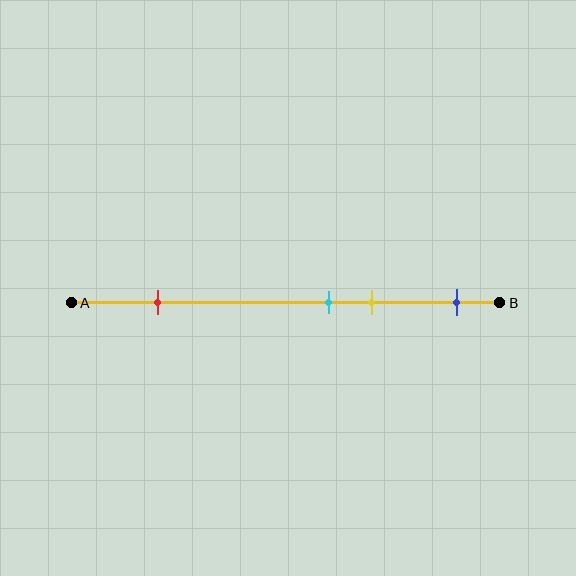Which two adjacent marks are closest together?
The cyan and yellow marks are the closest adjacent pair.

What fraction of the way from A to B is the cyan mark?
The cyan mark is approximately 60% (0.6) of the way from A to B.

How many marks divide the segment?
There are 4 marks dividing the segment.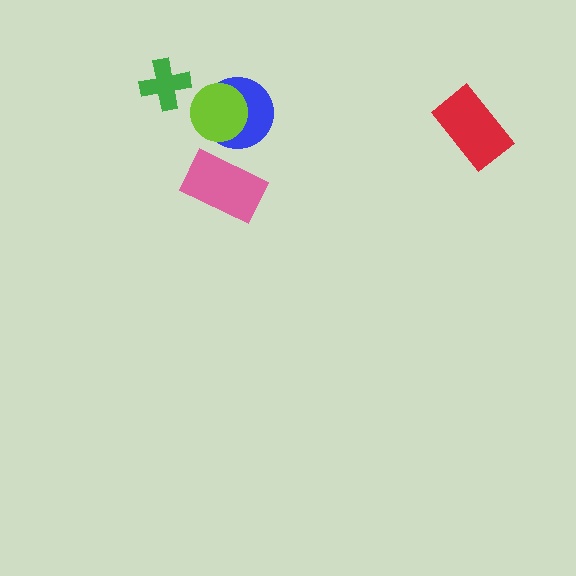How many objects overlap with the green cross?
0 objects overlap with the green cross.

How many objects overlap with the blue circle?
1 object overlaps with the blue circle.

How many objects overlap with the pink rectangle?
0 objects overlap with the pink rectangle.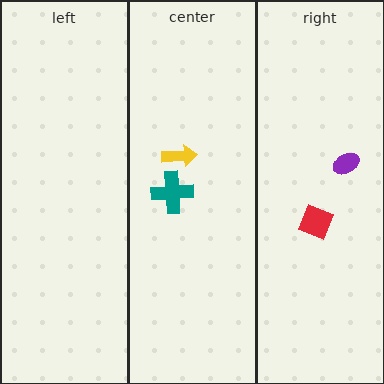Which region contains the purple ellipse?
The right region.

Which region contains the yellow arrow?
The center region.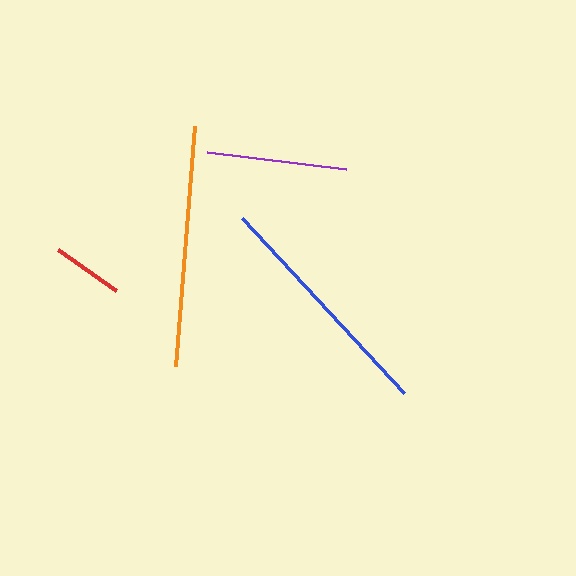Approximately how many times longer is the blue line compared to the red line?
The blue line is approximately 3.3 times the length of the red line.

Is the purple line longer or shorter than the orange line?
The orange line is longer than the purple line.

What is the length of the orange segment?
The orange segment is approximately 241 pixels long.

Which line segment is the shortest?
The red line is the shortest at approximately 71 pixels.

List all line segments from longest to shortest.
From longest to shortest: orange, blue, purple, red.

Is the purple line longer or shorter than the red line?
The purple line is longer than the red line.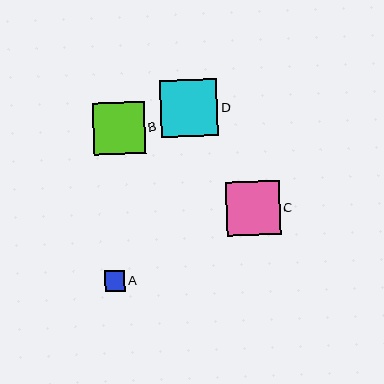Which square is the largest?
Square D is the largest with a size of approximately 57 pixels.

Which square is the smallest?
Square A is the smallest with a size of approximately 21 pixels.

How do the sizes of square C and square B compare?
Square C and square B are approximately the same size.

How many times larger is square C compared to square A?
Square C is approximately 2.6 times the size of square A.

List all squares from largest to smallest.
From largest to smallest: D, C, B, A.